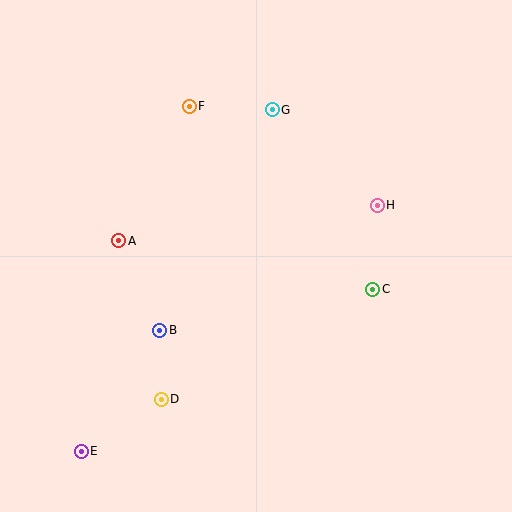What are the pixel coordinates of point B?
Point B is at (160, 330).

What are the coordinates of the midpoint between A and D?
The midpoint between A and D is at (140, 320).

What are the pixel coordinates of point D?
Point D is at (161, 399).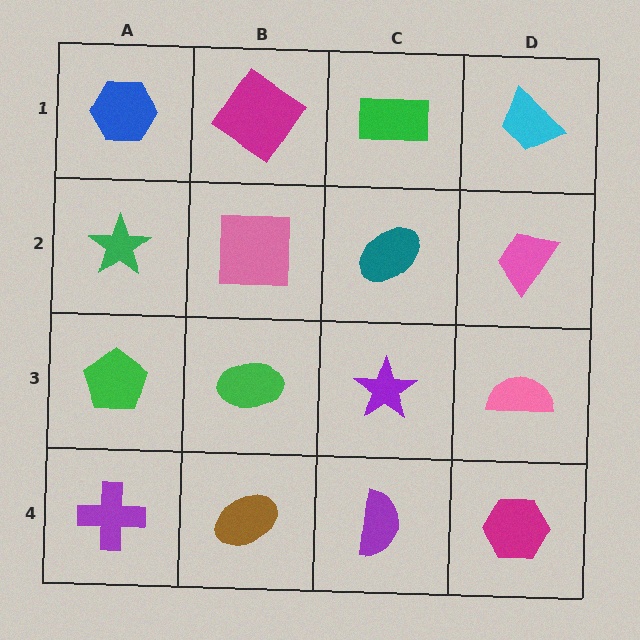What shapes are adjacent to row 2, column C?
A green rectangle (row 1, column C), a purple star (row 3, column C), a pink square (row 2, column B), a pink trapezoid (row 2, column D).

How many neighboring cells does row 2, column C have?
4.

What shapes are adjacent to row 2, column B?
A magenta diamond (row 1, column B), a green ellipse (row 3, column B), a green star (row 2, column A), a teal ellipse (row 2, column C).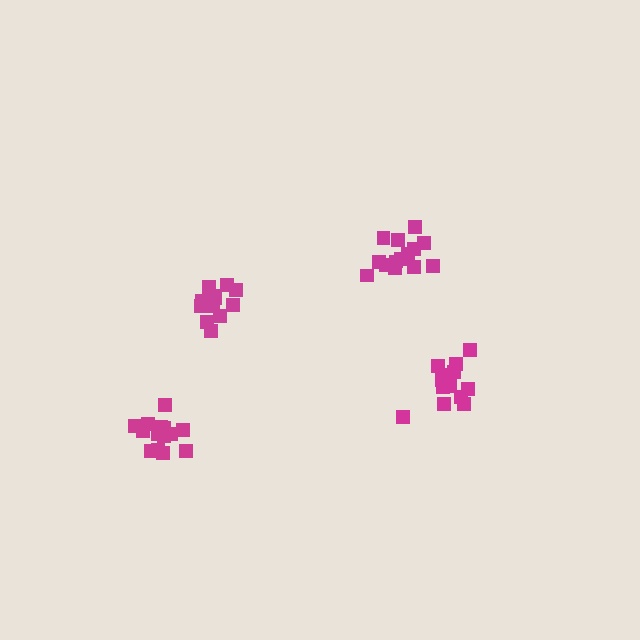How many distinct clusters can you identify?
There are 4 distinct clusters.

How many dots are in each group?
Group 1: 14 dots, Group 2: 14 dots, Group 3: 17 dots, Group 4: 14 dots (59 total).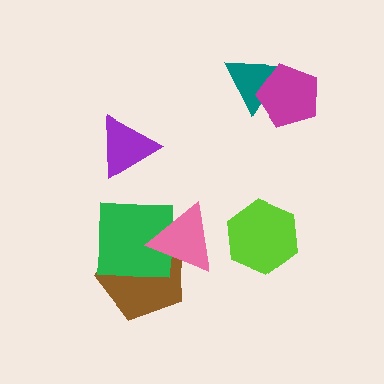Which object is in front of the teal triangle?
The magenta pentagon is in front of the teal triangle.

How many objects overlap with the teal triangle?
1 object overlaps with the teal triangle.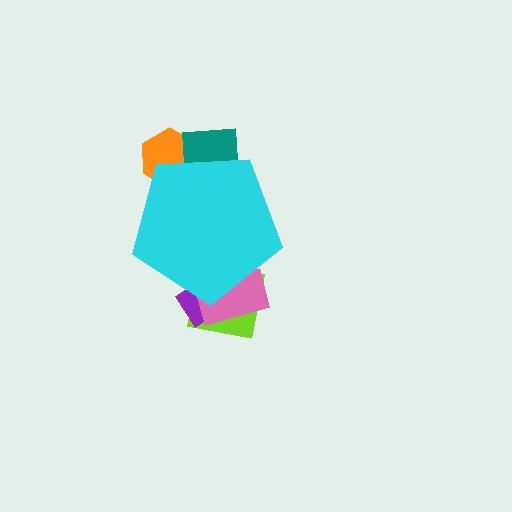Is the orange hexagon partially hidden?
Yes, the orange hexagon is partially hidden behind the cyan pentagon.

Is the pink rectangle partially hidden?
Yes, the pink rectangle is partially hidden behind the cyan pentagon.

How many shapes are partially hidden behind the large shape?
5 shapes are partially hidden.